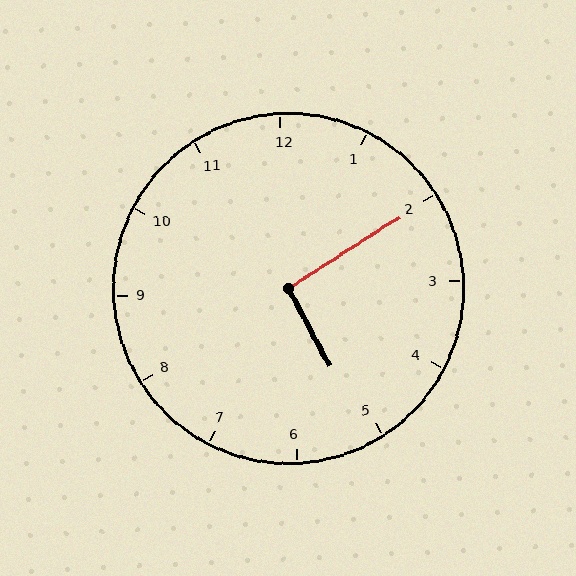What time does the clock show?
5:10.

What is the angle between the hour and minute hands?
Approximately 95 degrees.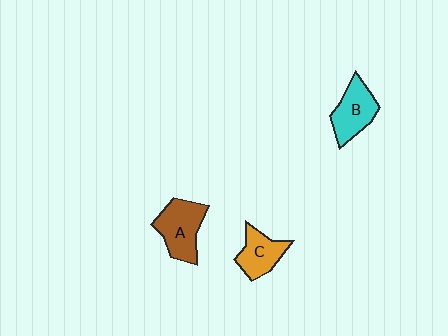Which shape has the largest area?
Shape A (brown).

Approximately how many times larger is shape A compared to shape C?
Approximately 1.3 times.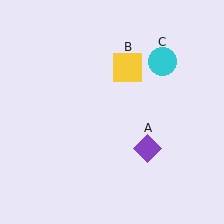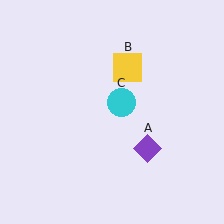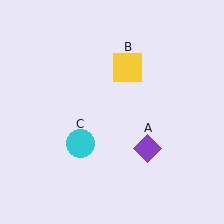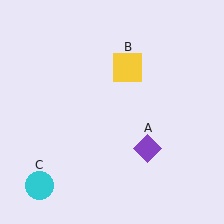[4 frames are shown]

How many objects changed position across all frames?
1 object changed position: cyan circle (object C).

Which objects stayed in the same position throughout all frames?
Purple diamond (object A) and yellow square (object B) remained stationary.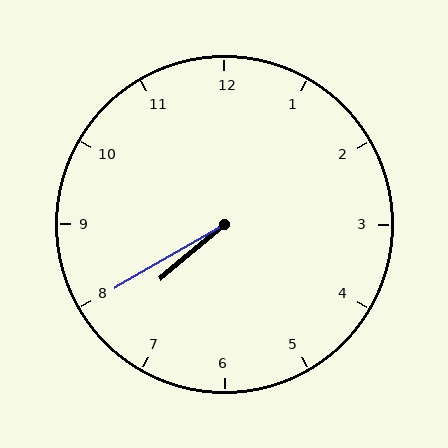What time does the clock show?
7:40.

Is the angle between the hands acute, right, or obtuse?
It is acute.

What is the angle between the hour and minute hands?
Approximately 10 degrees.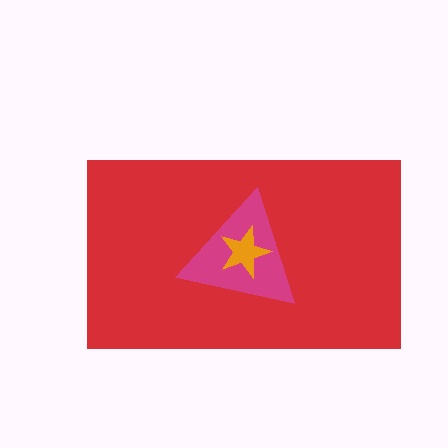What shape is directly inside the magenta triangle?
The orange star.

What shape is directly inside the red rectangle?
The magenta triangle.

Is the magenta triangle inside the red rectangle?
Yes.